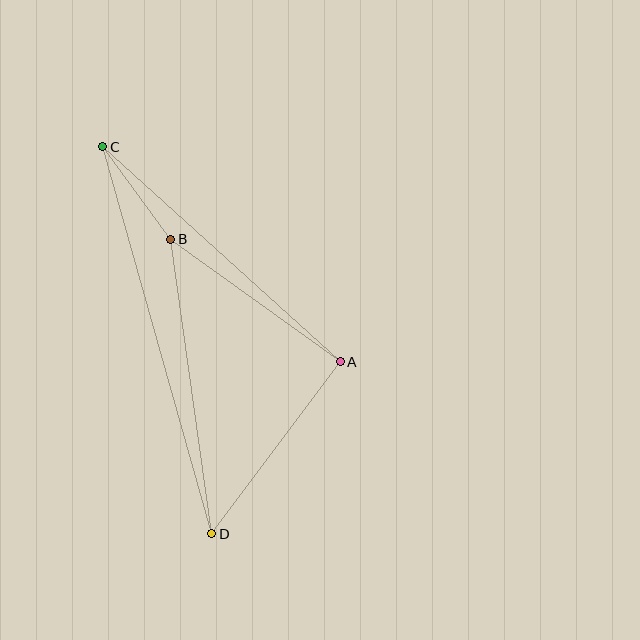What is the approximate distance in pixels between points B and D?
The distance between B and D is approximately 297 pixels.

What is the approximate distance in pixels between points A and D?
The distance between A and D is approximately 215 pixels.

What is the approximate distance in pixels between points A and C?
The distance between A and C is approximately 320 pixels.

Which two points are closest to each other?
Points B and C are closest to each other.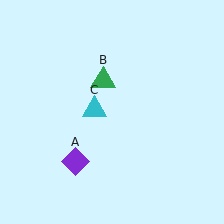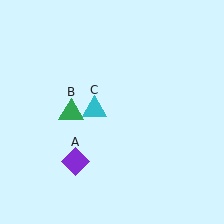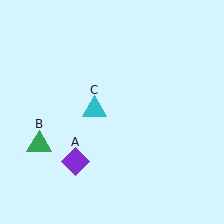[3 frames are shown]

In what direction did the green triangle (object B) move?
The green triangle (object B) moved down and to the left.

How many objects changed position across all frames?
1 object changed position: green triangle (object B).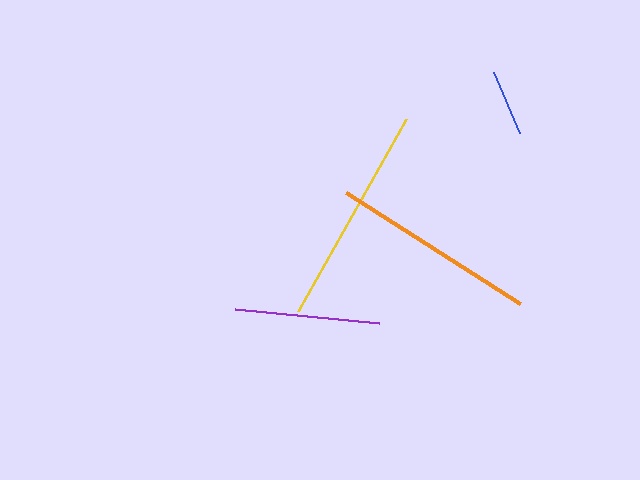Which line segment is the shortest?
The blue line is the shortest at approximately 66 pixels.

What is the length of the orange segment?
The orange segment is approximately 206 pixels long.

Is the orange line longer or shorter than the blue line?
The orange line is longer than the blue line.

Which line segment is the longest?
The yellow line is the longest at approximately 221 pixels.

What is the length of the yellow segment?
The yellow segment is approximately 221 pixels long.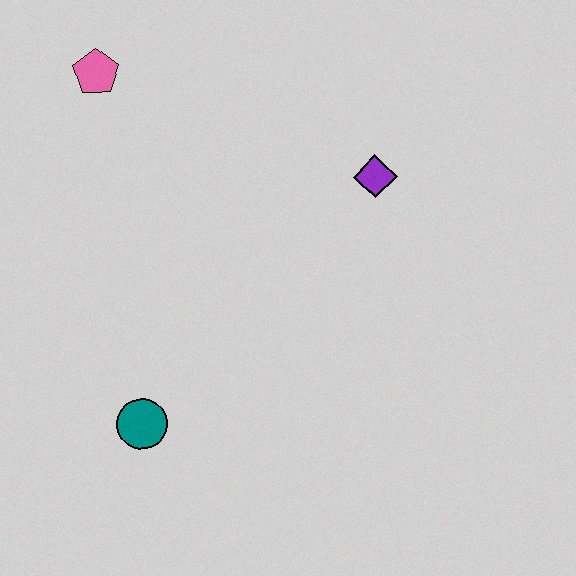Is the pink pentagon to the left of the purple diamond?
Yes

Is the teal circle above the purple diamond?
No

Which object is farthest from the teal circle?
The pink pentagon is farthest from the teal circle.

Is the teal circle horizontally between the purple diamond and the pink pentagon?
Yes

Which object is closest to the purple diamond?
The pink pentagon is closest to the purple diamond.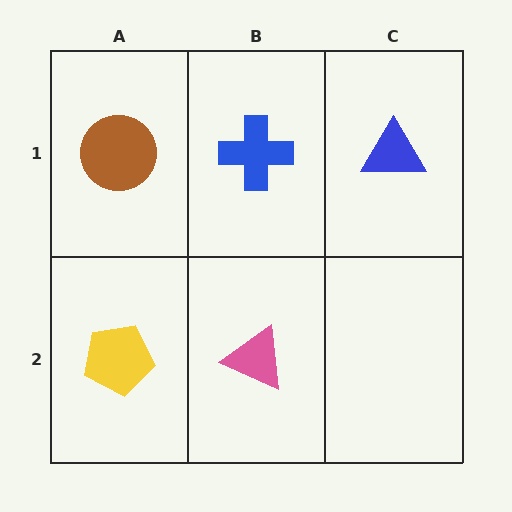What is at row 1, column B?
A blue cross.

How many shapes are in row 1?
3 shapes.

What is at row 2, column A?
A yellow pentagon.